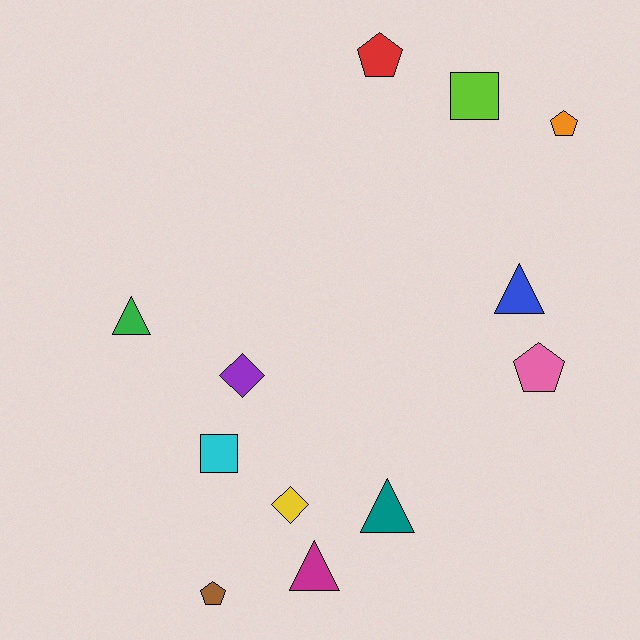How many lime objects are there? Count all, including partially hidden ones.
There is 1 lime object.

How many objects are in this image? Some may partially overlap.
There are 12 objects.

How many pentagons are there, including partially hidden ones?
There are 4 pentagons.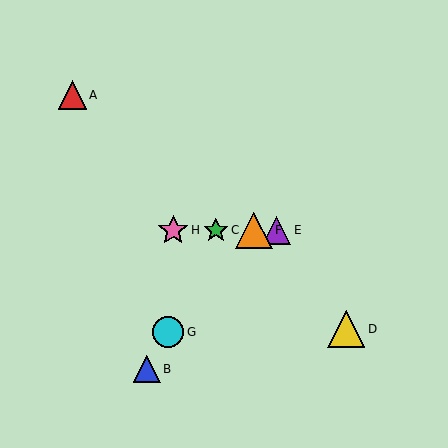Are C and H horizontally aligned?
Yes, both are at y≈230.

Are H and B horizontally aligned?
No, H is at y≈230 and B is at y≈369.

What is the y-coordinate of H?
Object H is at y≈230.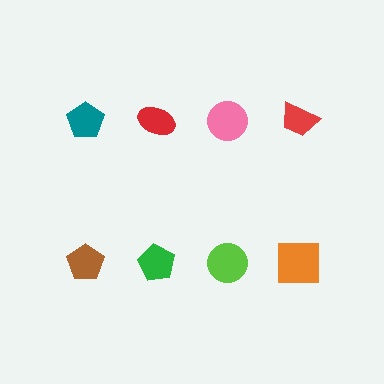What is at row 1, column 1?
A teal pentagon.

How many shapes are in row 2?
4 shapes.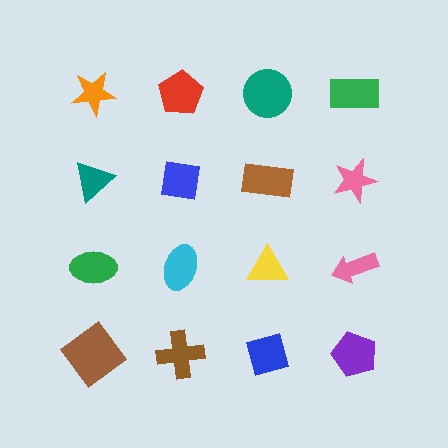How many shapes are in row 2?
4 shapes.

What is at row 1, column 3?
A teal circle.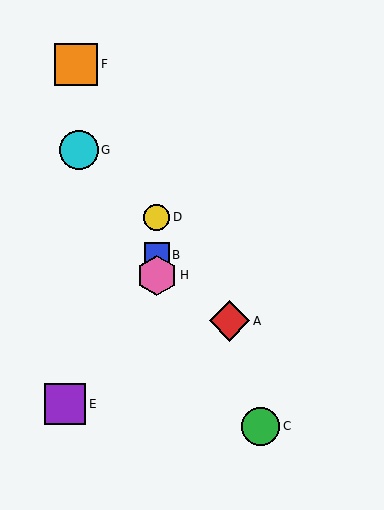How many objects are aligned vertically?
3 objects (B, D, H) are aligned vertically.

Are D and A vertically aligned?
No, D is at x≈157 and A is at x≈230.